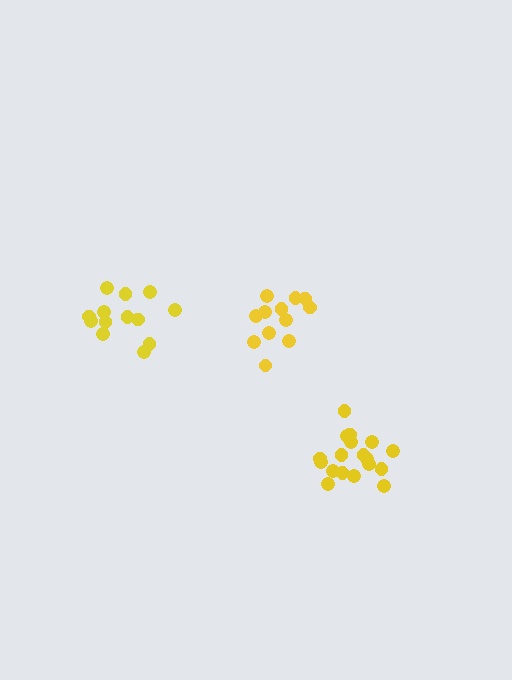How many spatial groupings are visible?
There are 3 spatial groupings.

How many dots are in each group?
Group 1: 12 dots, Group 2: 13 dots, Group 3: 18 dots (43 total).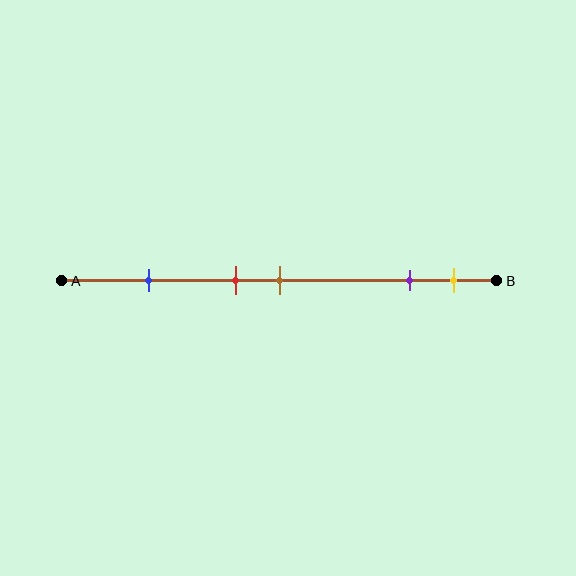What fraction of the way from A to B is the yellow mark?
The yellow mark is approximately 90% (0.9) of the way from A to B.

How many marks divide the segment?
There are 5 marks dividing the segment.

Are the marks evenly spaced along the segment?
No, the marks are not evenly spaced.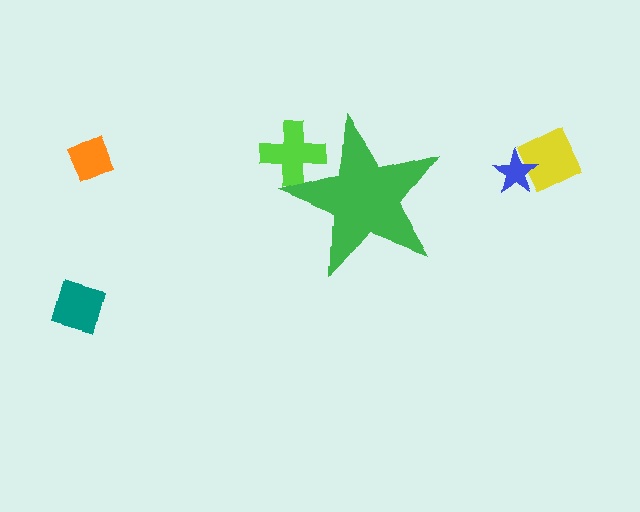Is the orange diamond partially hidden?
No, the orange diamond is fully visible.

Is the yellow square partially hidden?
No, the yellow square is fully visible.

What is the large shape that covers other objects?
A green star.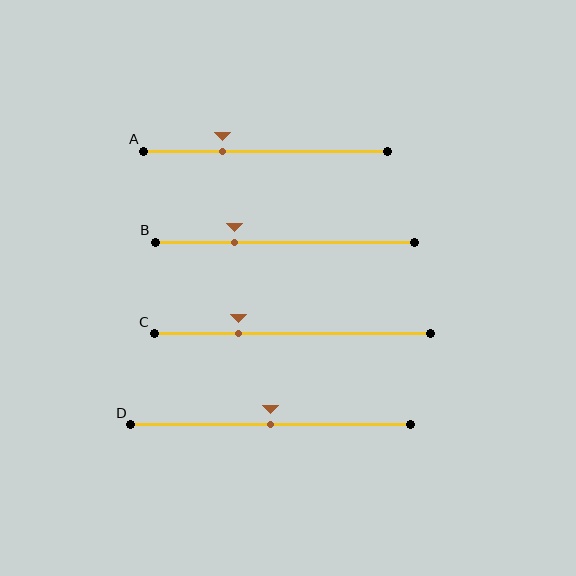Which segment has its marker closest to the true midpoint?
Segment D has its marker closest to the true midpoint.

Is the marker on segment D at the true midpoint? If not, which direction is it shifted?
Yes, the marker on segment D is at the true midpoint.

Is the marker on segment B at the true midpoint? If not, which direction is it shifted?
No, the marker on segment B is shifted to the left by about 19% of the segment length.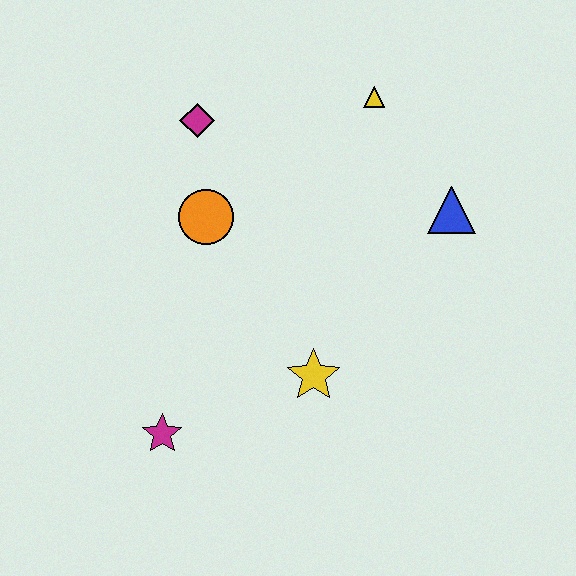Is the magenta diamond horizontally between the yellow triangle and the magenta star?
Yes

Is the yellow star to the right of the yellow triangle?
No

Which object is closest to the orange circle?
The magenta diamond is closest to the orange circle.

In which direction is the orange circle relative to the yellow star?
The orange circle is above the yellow star.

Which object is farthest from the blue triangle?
The magenta star is farthest from the blue triangle.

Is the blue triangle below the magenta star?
No